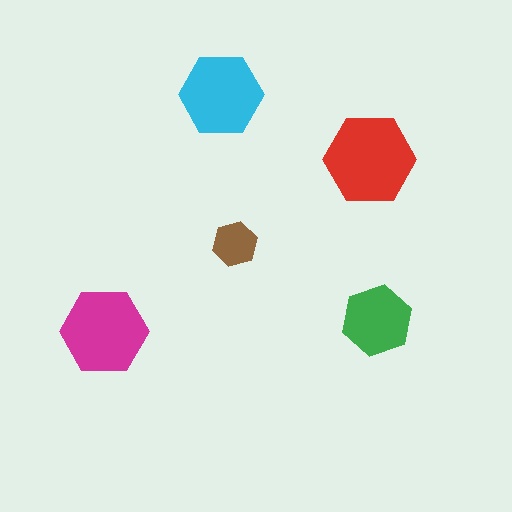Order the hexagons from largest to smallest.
the red one, the magenta one, the cyan one, the green one, the brown one.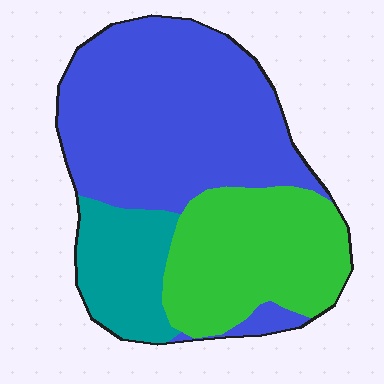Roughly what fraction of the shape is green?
Green covers around 30% of the shape.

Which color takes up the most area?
Blue, at roughly 55%.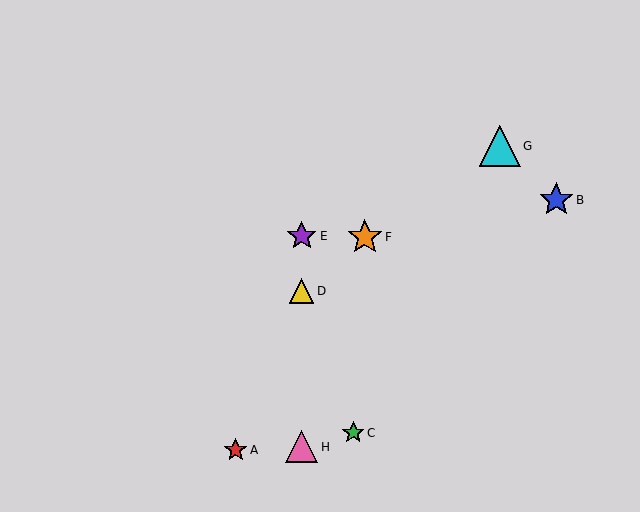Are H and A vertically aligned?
No, H is at x≈302 and A is at x≈236.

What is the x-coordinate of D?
Object D is at x≈302.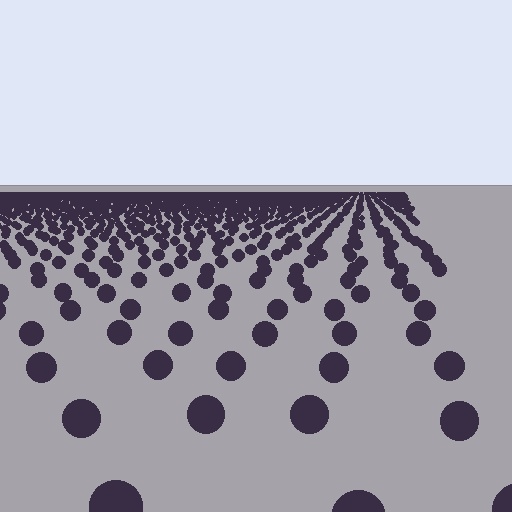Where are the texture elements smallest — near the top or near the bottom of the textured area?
Near the top.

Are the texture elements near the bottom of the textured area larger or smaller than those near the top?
Larger. Near the bottom, elements are closer to the viewer and appear at a bigger on-screen size.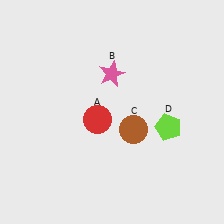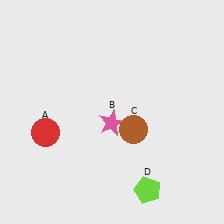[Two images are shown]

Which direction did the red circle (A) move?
The red circle (A) moved left.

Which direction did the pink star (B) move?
The pink star (B) moved down.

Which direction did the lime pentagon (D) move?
The lime pentagon (D) moved down.